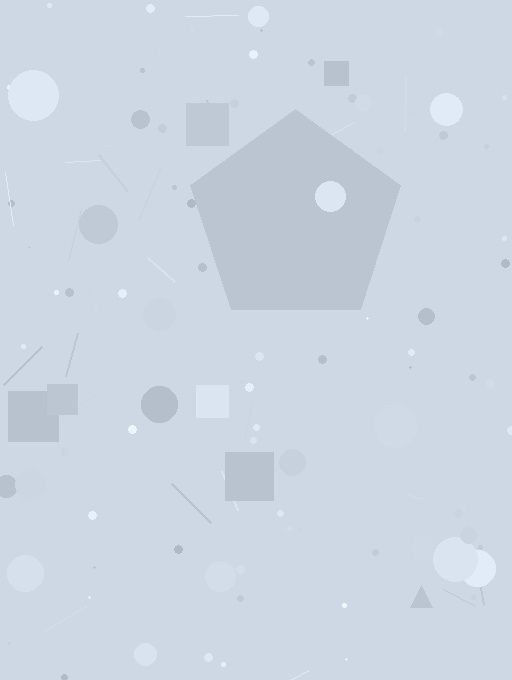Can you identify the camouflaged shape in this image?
The camouflaged shape is a pentagon.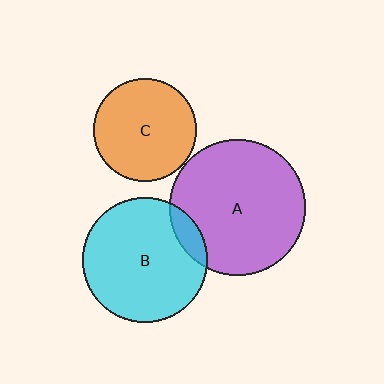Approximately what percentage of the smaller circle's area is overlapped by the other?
Approximately 10%.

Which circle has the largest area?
Circle A (purple).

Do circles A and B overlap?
Yes.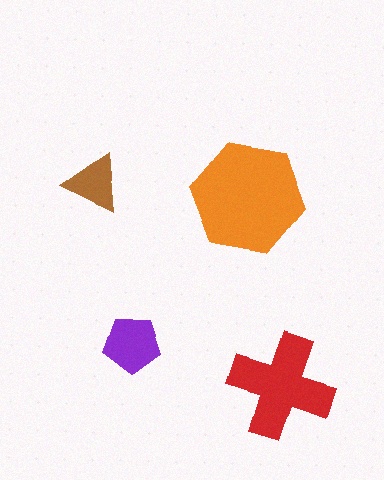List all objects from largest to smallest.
The orange hexagon, the red cross, the purple pentagon, the brown triangle.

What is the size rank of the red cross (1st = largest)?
2nd.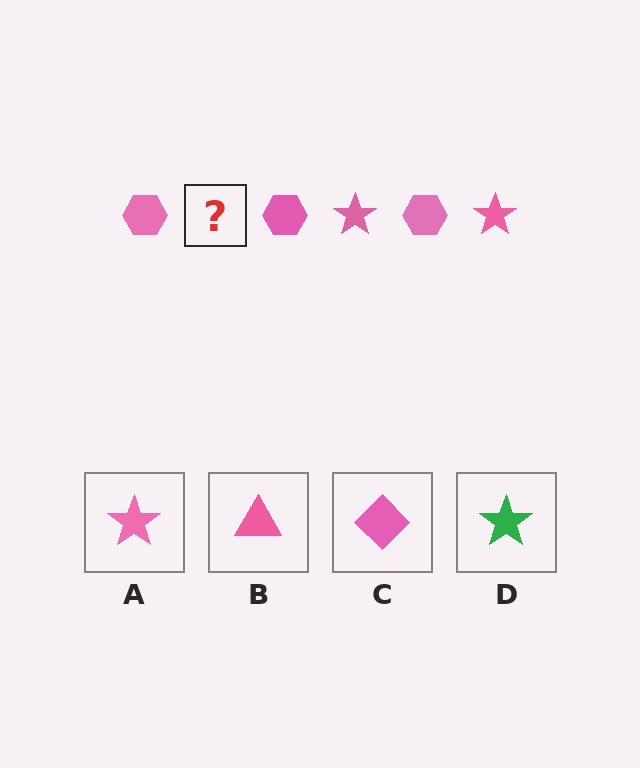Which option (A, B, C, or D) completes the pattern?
A.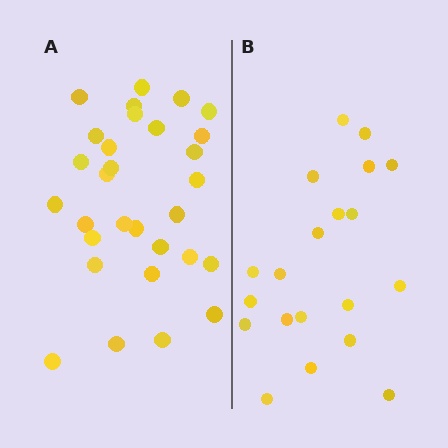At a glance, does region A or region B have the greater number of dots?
Region A (the left region) has more dots.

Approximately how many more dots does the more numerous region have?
Region A has roughly 10 or so more dots than region B.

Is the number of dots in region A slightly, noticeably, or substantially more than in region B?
Region A has substantially more. The ratio is roughly 1.5 to 1.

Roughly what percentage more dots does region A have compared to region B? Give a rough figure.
About 50% more.